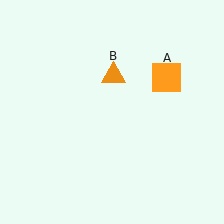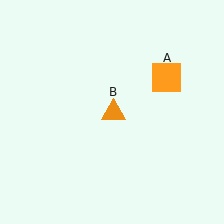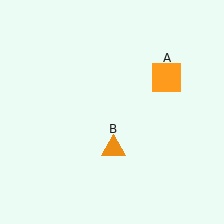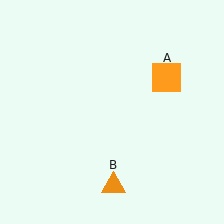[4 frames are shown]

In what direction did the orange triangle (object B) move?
The orange triangle (object B) moved down.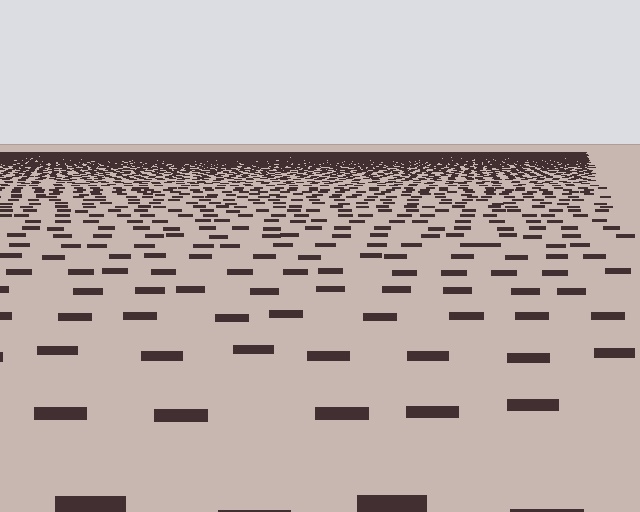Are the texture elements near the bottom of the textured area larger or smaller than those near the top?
Larger. Near the bottom, elements are closer to the viewer and appear at a bigger on-screen size.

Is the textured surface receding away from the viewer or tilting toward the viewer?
The surface is receding away from the viewer. Texture elements get smaller and denser toward the top.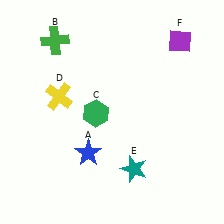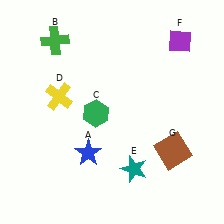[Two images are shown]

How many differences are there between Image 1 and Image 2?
There is 1 difference between the two images.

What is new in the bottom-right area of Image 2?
A brown square (G) was added in the bottom-right area of Image 2.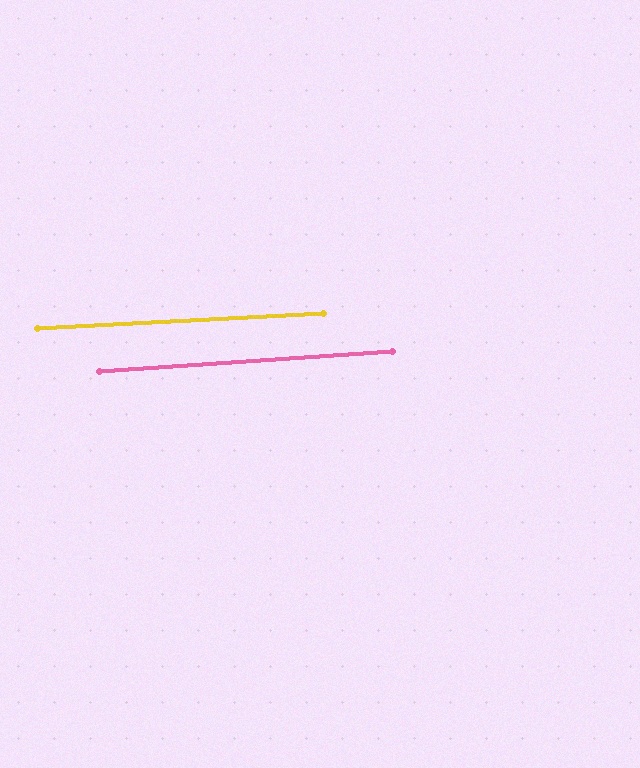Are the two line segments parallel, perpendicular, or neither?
Parallel — their directions differ by only 1.0°.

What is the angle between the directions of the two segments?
Approximately 1 degree.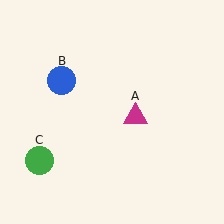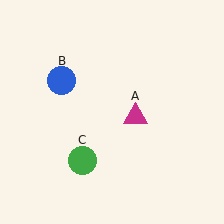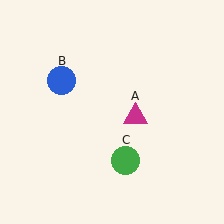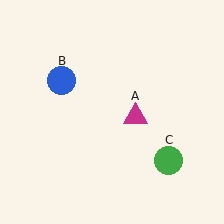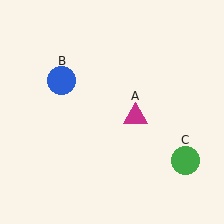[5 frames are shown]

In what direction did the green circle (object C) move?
The green circle (object C) moved right.